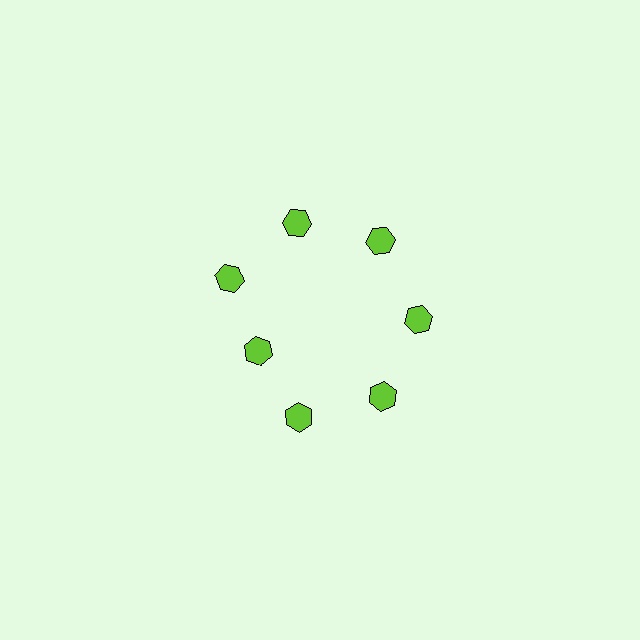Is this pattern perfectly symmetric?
No. The 7 lime hexagons are arranged in a ring, but one element near the 8 o'clock position is pulled inward toward the center, breaking the 7-fold rotational symmetry.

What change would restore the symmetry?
The symmetry would be restored by moving it outward, back onto the ring so that all 7 hexagons sit at equal angles and equal distance from the center.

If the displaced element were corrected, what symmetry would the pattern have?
It would have 7-fold rotational symmetry — the pattern would map onto itself every 51 degrees.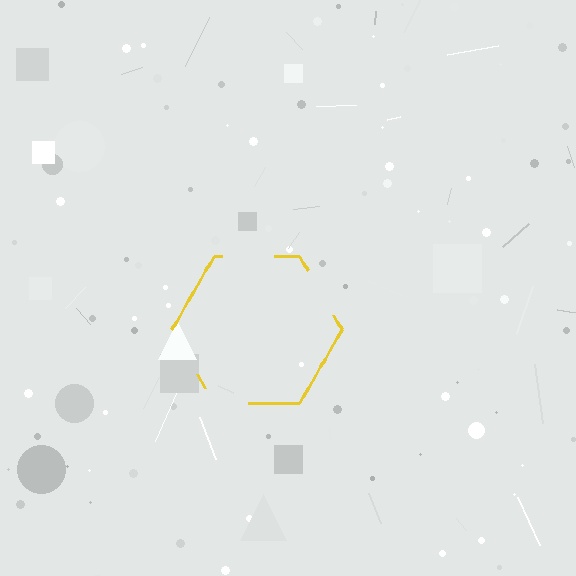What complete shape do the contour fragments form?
The contour fragments form a hexagon.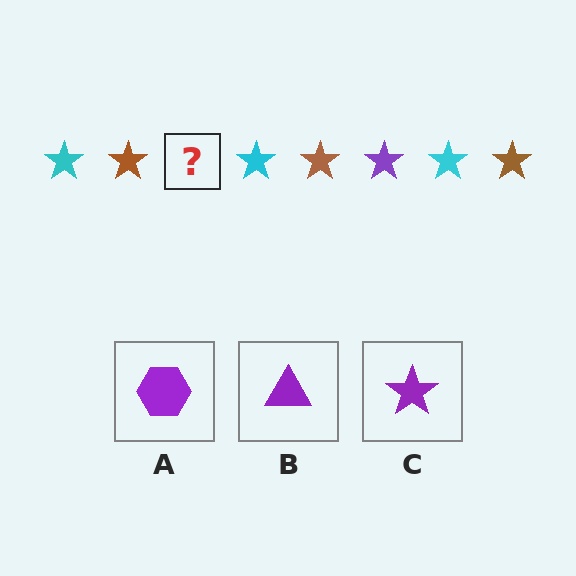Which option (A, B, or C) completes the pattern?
C.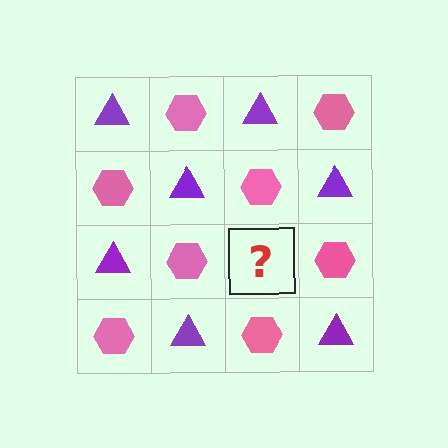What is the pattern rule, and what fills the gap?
The rule is that it alternates purple triangle and pink hexagon in a checkerboard pattern. The gap should be filled with a purple triangle.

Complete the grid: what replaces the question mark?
The question mark should be replaced with a purple triangle.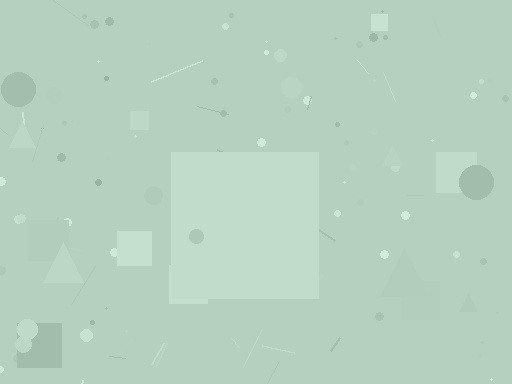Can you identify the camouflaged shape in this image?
The camouflaged shape is a square.